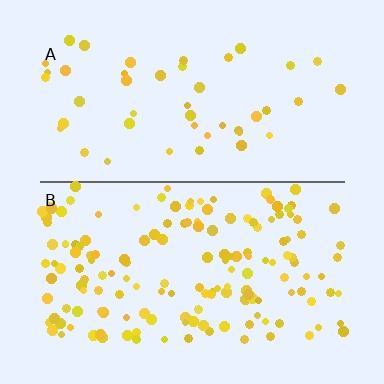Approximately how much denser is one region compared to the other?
Approximately 3.3× — region B over region A.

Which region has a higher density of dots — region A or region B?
B (the bottom).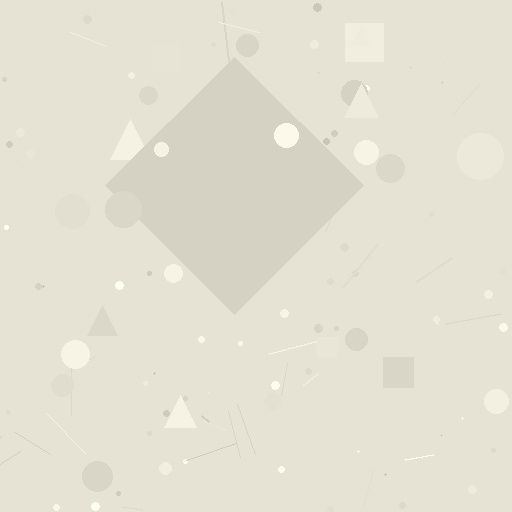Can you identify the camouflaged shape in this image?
The camouflaged shape is a diamond.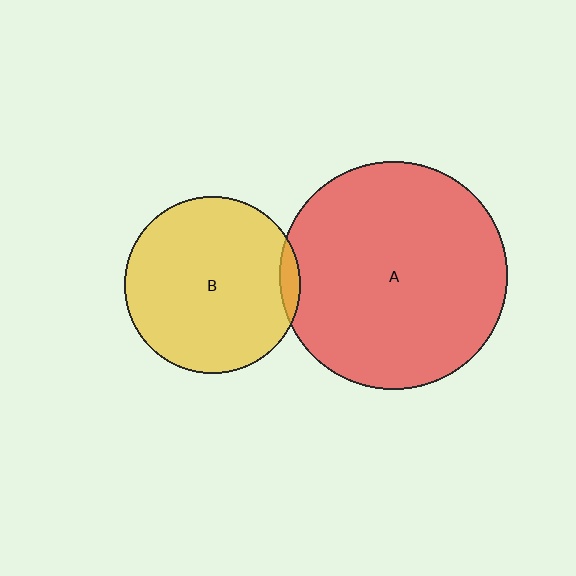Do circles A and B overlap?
Yes.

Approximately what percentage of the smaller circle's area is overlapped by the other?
Approximately 5%.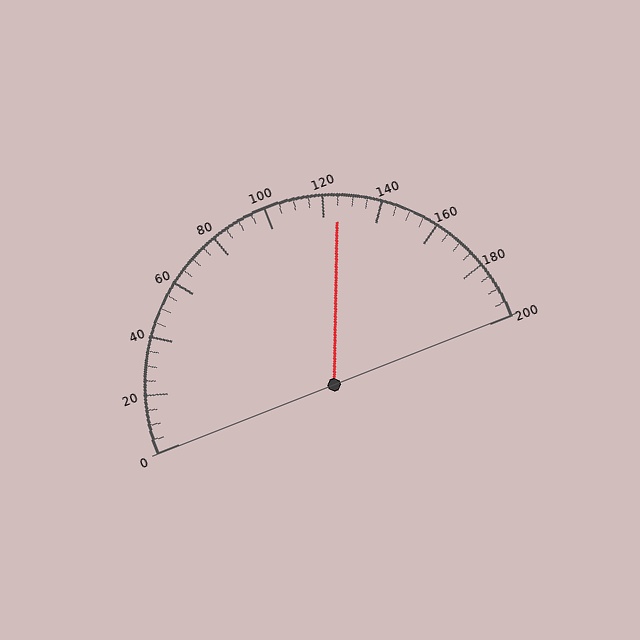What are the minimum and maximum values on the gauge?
The gauge ranges from 0 to 200.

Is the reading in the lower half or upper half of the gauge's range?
The reading is in the upper half of the range (0 to 200).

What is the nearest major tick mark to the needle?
The nearest major tick mark is 120.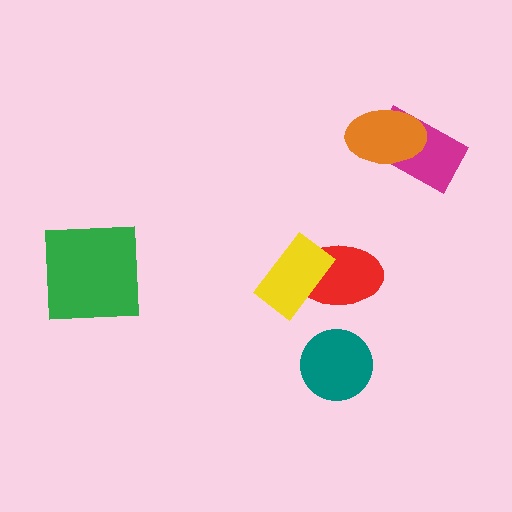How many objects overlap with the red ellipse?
1 object overlaps with the red ellipse.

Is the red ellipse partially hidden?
Yes, it is partially covered by another shape.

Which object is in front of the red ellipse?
The yellow rectangle is in front of the red ellipse.